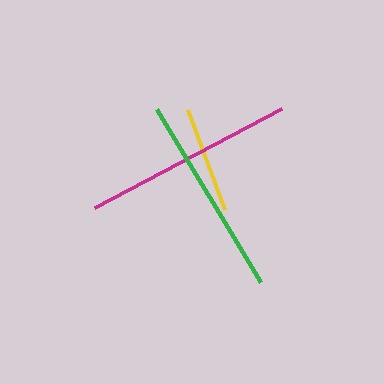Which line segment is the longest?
The magenta line is the longest at approximately 212 pixels.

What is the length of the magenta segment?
The magenta segment is approximately 212 pixels long.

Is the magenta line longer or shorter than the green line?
The magenta line is longer than the green line.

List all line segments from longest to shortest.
From longest to shortest: magenta, green, yellow.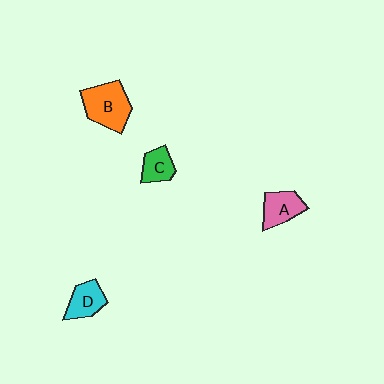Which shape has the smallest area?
Shape C (green).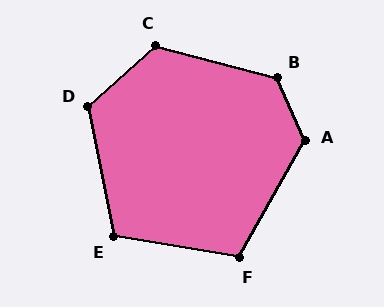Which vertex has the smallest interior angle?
F, at approximately 110 degrees.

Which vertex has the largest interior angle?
B, at approximately 129 degrees.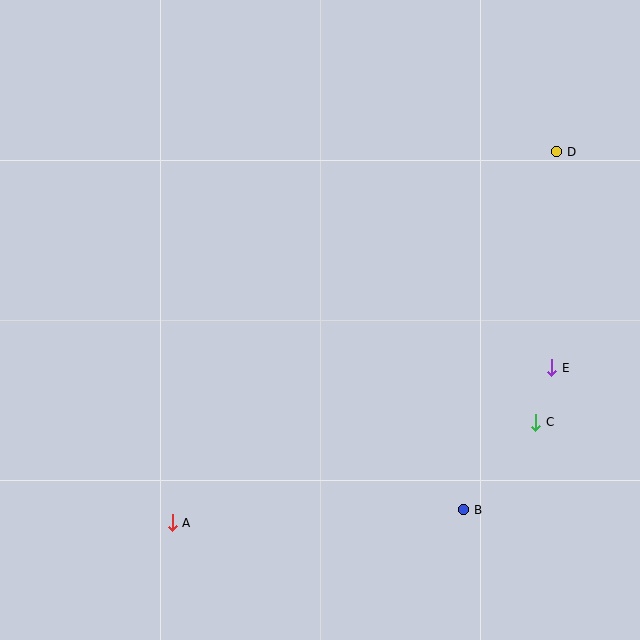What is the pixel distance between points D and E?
The distance between D and E is 216 pixels.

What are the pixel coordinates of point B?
Point B is at (464, 510).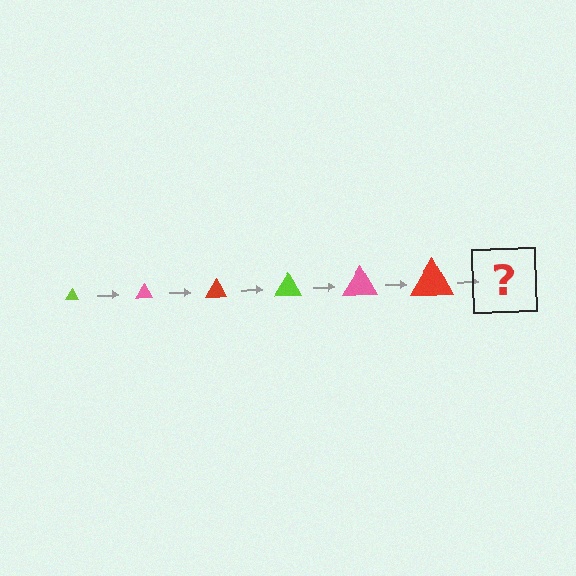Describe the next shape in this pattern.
It should be a lime triangle, larger than the previous one.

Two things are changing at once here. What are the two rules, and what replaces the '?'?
The two rules are that the triangle grows larger each step and the color cycles through lime, pink, and red. The '?' should be a lime triangle, larger than the previous one.